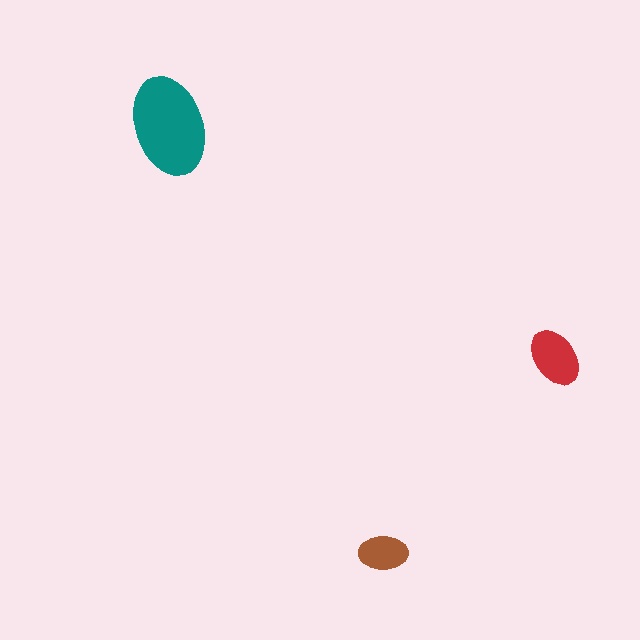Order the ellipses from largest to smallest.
the teal one, the red one, the brown one.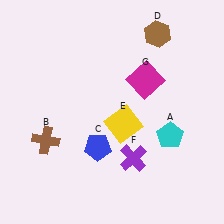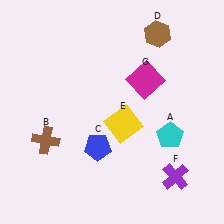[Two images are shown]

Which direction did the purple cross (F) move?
The purple cross (F) moved right.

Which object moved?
The purple cross (F) moved right.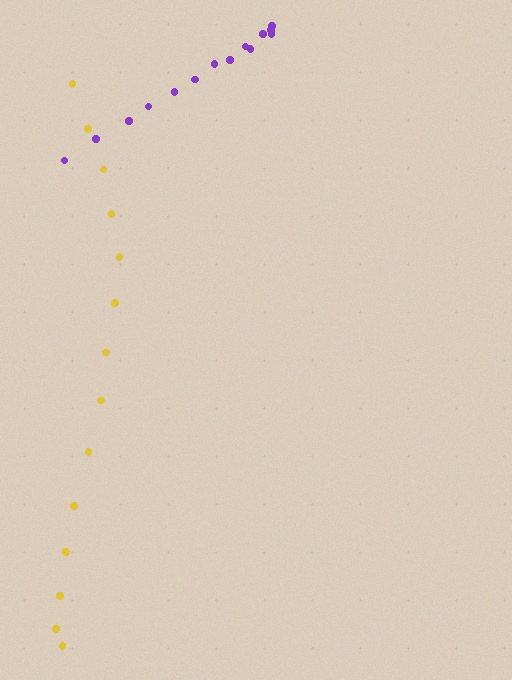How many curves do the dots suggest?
There are 2 distinct paths.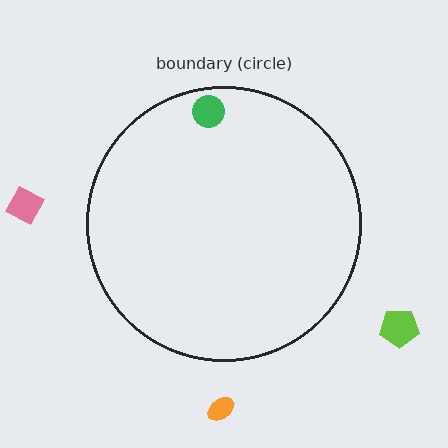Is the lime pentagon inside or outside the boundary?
Outside.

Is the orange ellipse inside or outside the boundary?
Outside.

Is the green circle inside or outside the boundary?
Inside.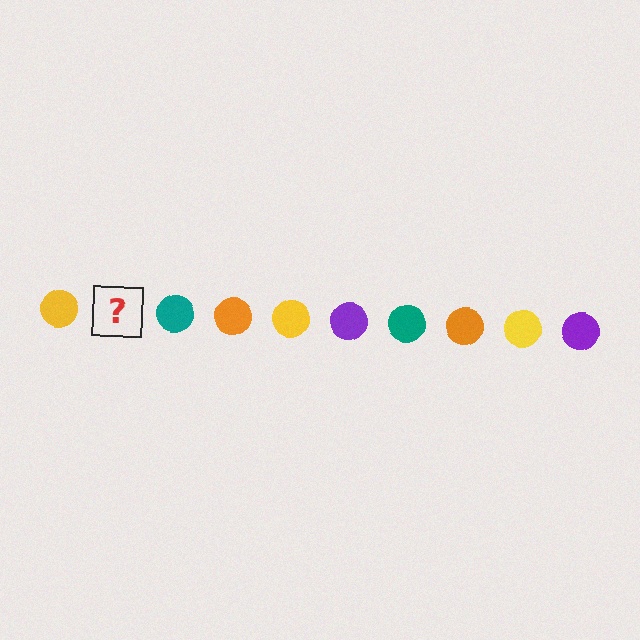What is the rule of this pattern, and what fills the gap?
The rule is that the pattern cycles through yellow, purple, teal, orange circles. The gap should be filled with a purple circle.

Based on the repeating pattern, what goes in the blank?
The blank should be a purple circle.